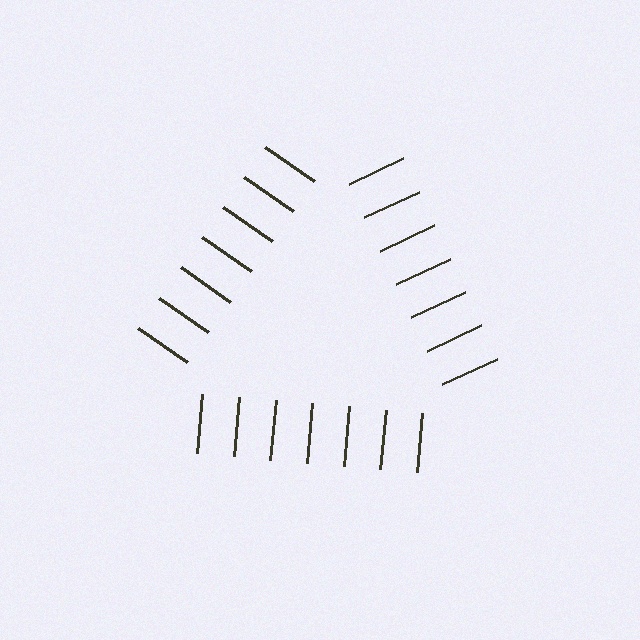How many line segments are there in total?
21 — 7 along each of the 3 edges.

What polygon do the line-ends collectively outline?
An illusory triangle — the line segments terminate on its edges but no continuous stroke is drawn.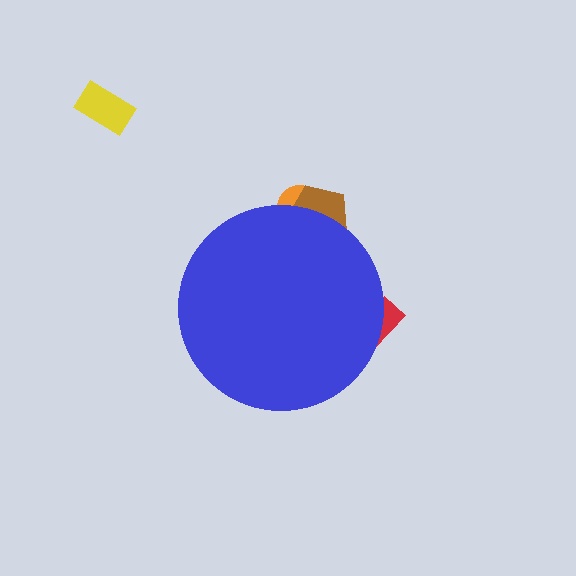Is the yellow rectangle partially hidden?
No, the yellow rectangle is fully visible.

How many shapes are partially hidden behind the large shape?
3 shapes are partially hidden.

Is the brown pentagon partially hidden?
Yes, the brown pentagon is partially hidden behind the blue circle.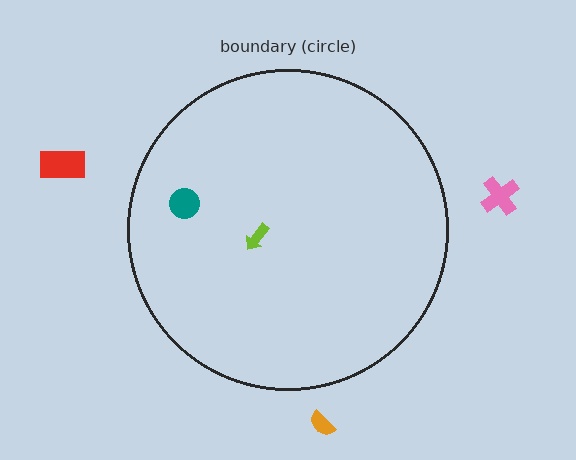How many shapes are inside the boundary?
2 inside, 3 outside.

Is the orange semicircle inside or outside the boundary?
Outside.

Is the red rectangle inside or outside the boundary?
Outside.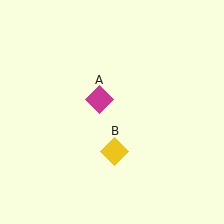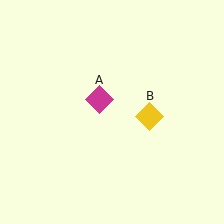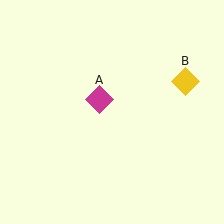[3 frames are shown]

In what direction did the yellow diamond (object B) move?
The yellow diamond (object B) moved up and to the right.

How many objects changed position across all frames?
1 object changed position: yellow diamond (object B).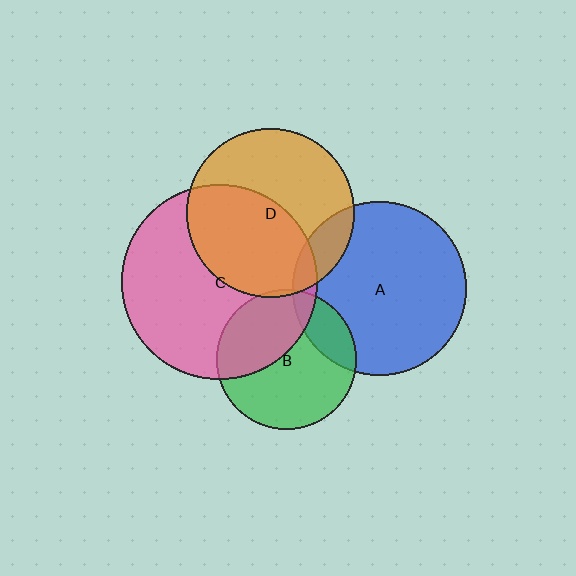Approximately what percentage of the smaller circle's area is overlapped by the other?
Approximately 40%.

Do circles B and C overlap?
Yes.